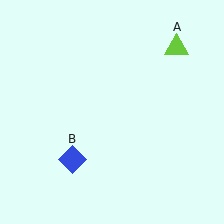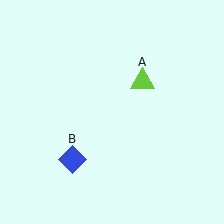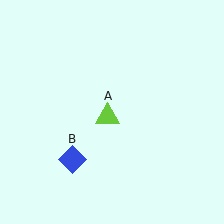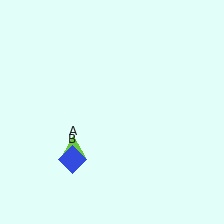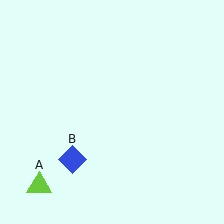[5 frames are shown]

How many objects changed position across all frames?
1 object changed position: lime triangle (object A).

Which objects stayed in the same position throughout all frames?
Blue diamond (object B) remained stationary.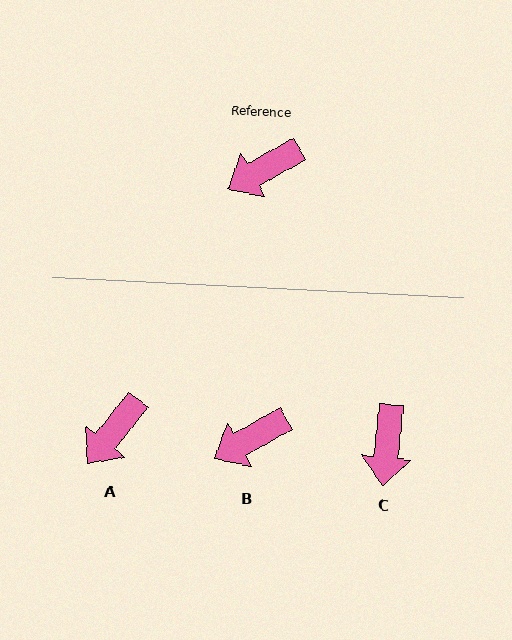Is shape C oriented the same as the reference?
No, it is off by about 55 degrees.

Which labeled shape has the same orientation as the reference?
B.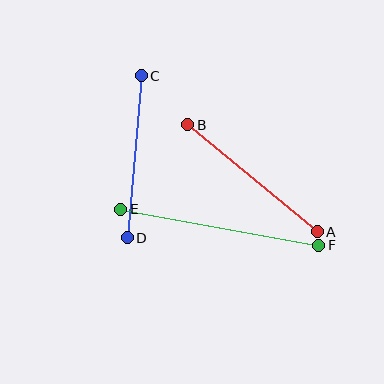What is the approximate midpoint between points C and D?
The midpoint is at approximately (134, 157) pixels.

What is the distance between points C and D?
The distance is approximately 162 pixels.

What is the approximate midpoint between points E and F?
The midpoint is at approximately (220, 227) pixels.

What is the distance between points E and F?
The distance is approximately 201 pixels.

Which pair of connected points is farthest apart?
Points E and F are farthest apart.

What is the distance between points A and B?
The distance is approximately 168 pixels.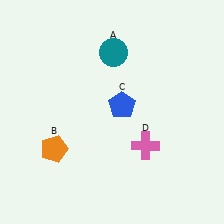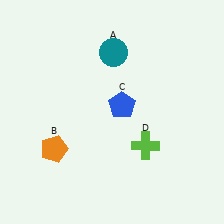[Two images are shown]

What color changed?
The cross (D) changed from pink in Image 1 to lime in Image 2.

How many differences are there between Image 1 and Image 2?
There is 1 difference between the two images.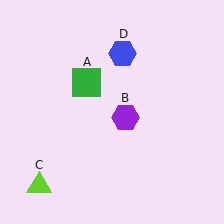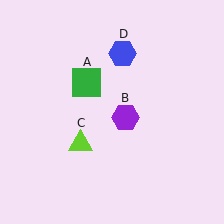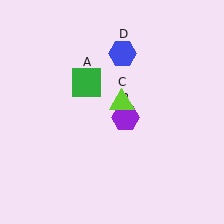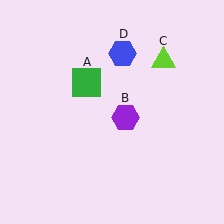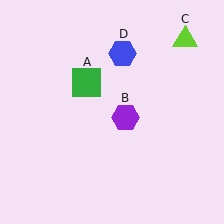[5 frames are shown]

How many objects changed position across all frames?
1 object changed position: lime triangle (object C).